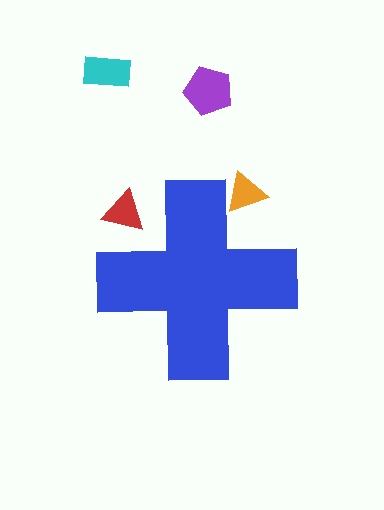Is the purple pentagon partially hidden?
No, the purple pentagon is fully visible.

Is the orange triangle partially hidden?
Yes, the orange triangle is partially hidden behind the blue cross.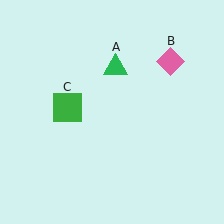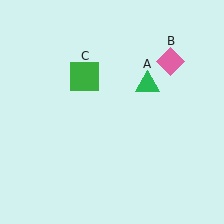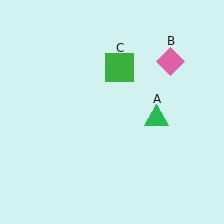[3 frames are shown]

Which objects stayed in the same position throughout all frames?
Pink diamond (object B) remained stationary.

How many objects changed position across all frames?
2 objects changed position: green triangle (object A), green square (object C).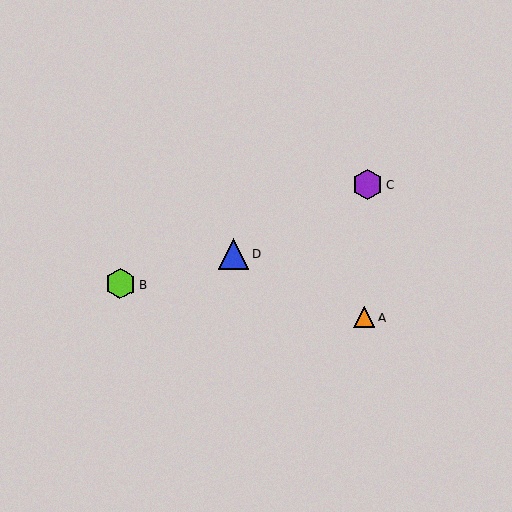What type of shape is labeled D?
Shape D is a blue triangle.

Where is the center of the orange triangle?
The center of the orange triangle is at (364, 317).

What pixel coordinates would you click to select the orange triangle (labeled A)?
Click at (364, 317) to select the orange triangle A.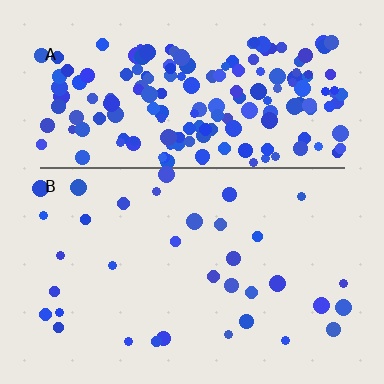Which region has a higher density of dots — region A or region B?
A (the top).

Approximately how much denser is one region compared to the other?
Approximately 5.4× — region A over region B.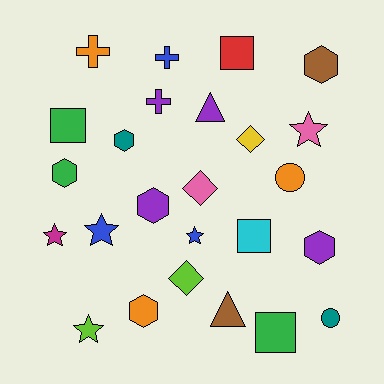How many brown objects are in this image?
There are 2 brown objects.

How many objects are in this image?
There are 25 objects.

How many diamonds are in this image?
There are 3 diamonds.